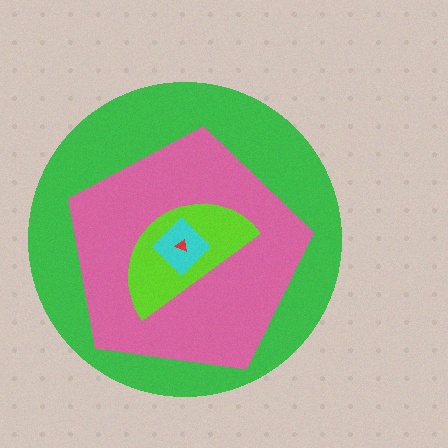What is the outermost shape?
The green circle.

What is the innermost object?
The red triangle.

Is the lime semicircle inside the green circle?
Yes.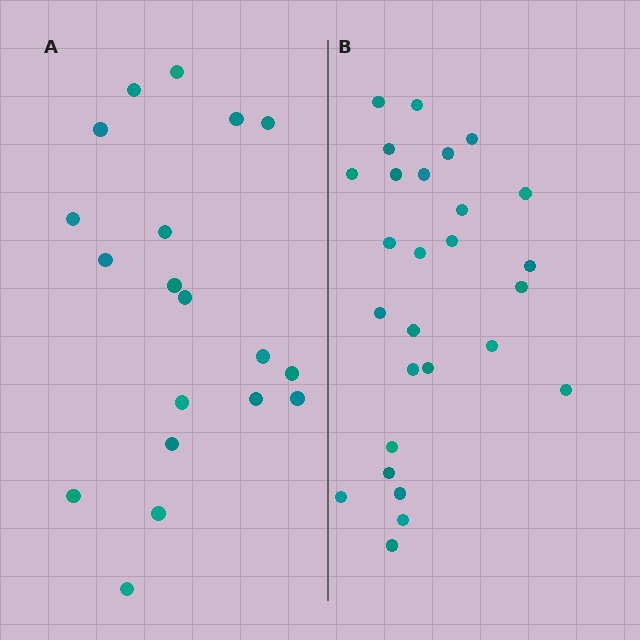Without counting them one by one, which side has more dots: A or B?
Region B (the right region) has more dots.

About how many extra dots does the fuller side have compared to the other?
Region B has roughly 8 or so more dots than region A.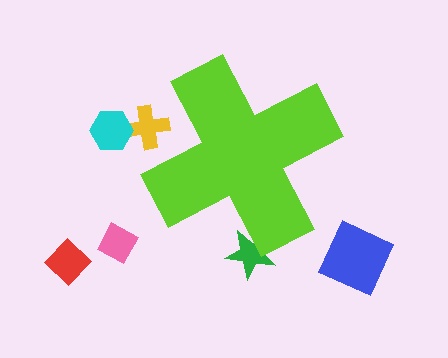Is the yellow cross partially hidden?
Yes, the yellow cross is partially hidden behind the lime cross.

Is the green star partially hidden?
Yes, the green star is partially hidden behind the lime cross.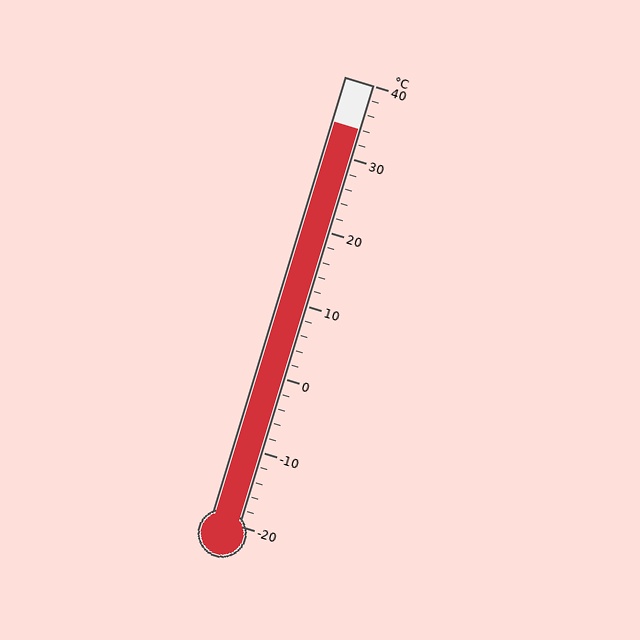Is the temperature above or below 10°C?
The temperature is above 10°C.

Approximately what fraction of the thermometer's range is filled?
The thermometer is filled to approximately 90% of its range.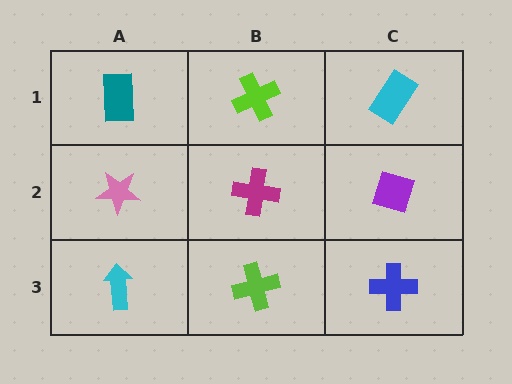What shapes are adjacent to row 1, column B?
A magenta cross (row 2, column B), a teal rectangle (row 1, column A), a cyan rectangle (row 1, column C).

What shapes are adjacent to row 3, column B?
A magenta cross (row 2, column B), a cyan arrow (row 3, column A), a blue cross (row 3, column C).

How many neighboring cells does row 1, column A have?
2.